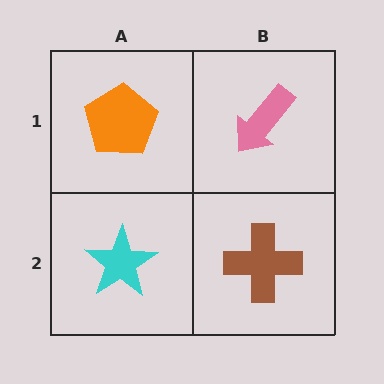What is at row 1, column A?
An orange pentagon.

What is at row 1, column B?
A pink arrow.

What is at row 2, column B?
A brown cross.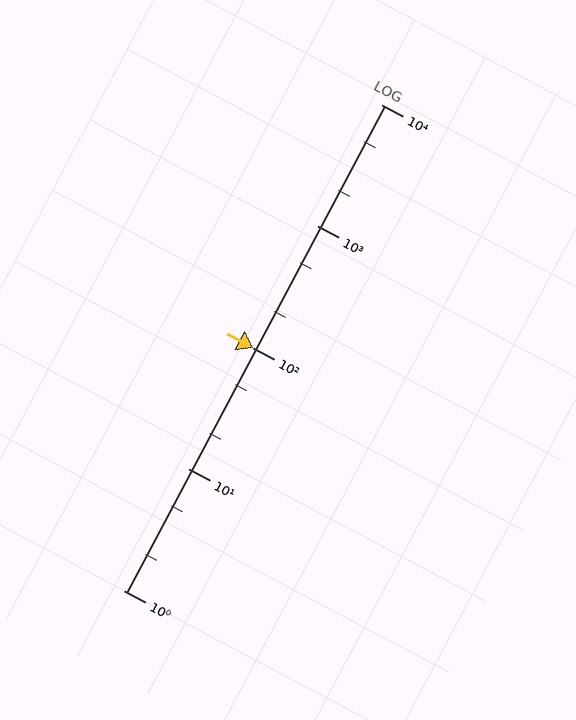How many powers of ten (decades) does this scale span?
The scale spans 4 decades, from 1 to 10000.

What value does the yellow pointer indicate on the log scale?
The pointer indicates approximately 100.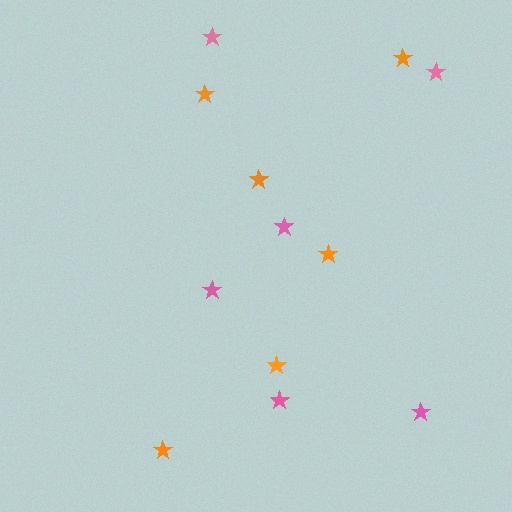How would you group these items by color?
There are 2 groups: one group of orange stars (6) and one group of pink stars (6).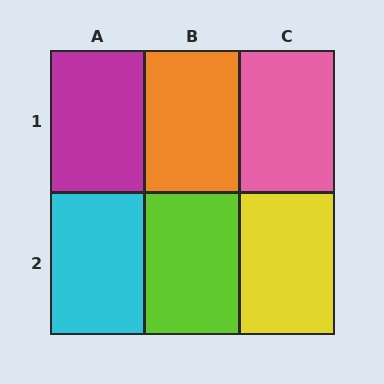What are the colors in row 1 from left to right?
Magenta, orange, pink.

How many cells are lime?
1 cell is lime.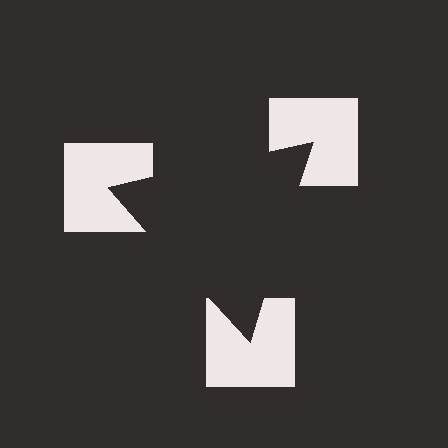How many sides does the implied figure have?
3 sides.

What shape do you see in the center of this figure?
An illusory triangle — its edges are inferred from the aligned wedge cuts in the notched squares, not physically drawn.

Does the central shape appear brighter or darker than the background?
It typically appears slightly darker than the background, even though no actual brightness change is drawn.